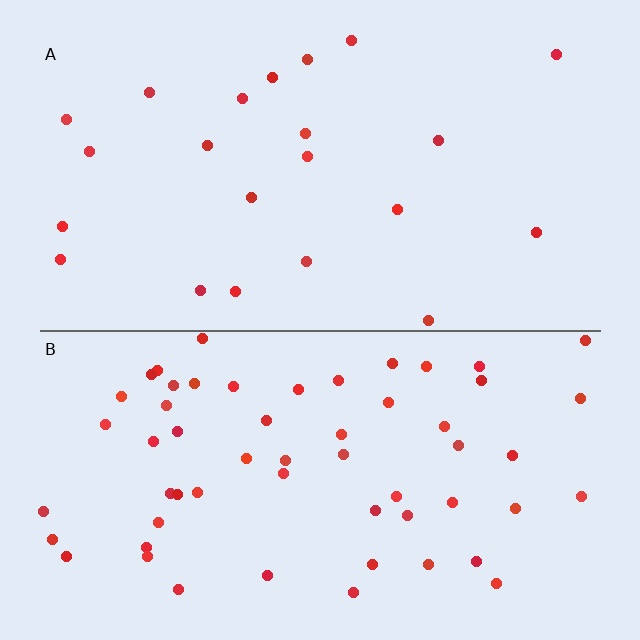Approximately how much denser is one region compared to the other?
Approximately 2.6× — region B over region A.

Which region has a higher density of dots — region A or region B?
B (the bottom).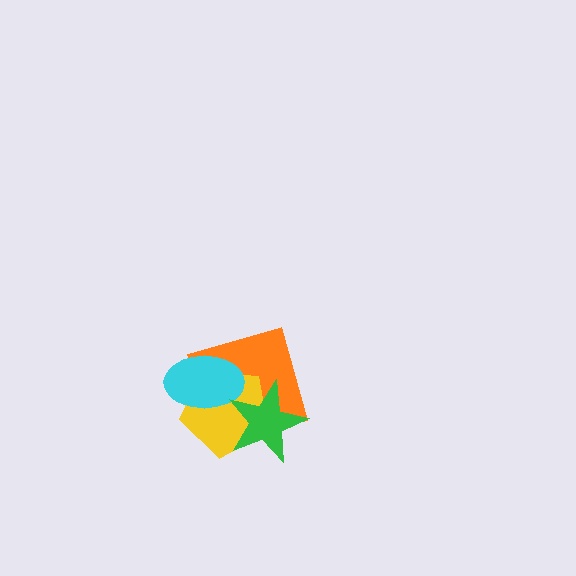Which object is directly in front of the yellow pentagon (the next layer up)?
The cyan ellipse is directly in front of the yellow pentagon.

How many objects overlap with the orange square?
3 objects overlap with the orange square.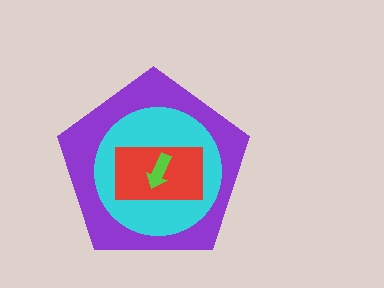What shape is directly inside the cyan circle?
The red rectangle.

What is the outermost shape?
The purple pentagon.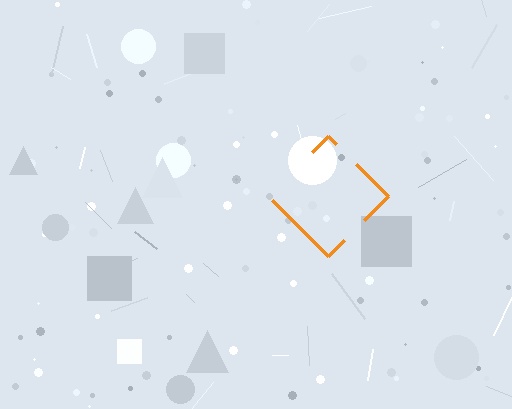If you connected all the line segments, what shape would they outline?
They would outline a diamond.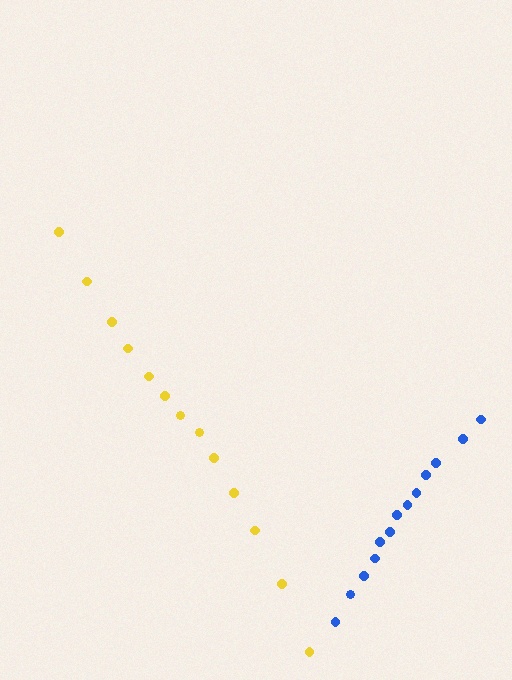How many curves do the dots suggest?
There are 2 distinct paths.